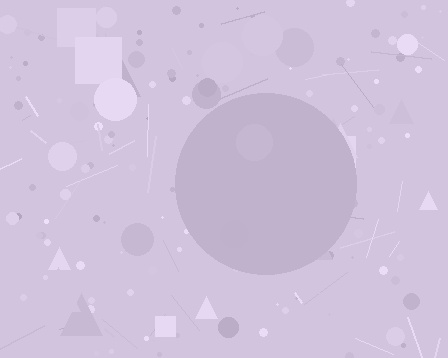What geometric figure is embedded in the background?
A circle is embedded in the background.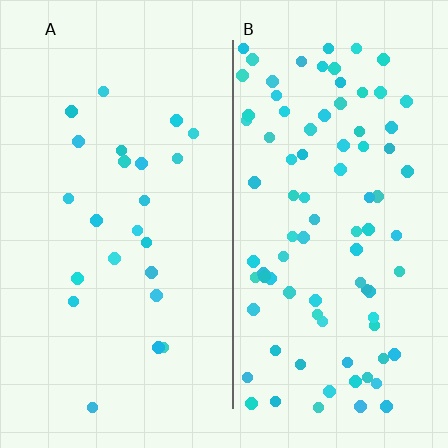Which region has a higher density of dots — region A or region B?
B (the right).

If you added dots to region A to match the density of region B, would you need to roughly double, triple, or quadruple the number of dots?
Approximately quadruple.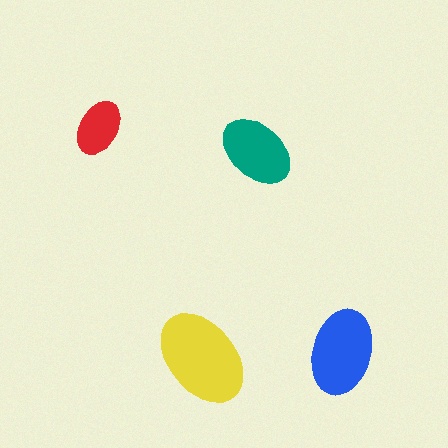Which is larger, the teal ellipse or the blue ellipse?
The blue one.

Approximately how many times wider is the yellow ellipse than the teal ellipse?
About 1.5 times wider.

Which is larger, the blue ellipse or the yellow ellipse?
The yellow one.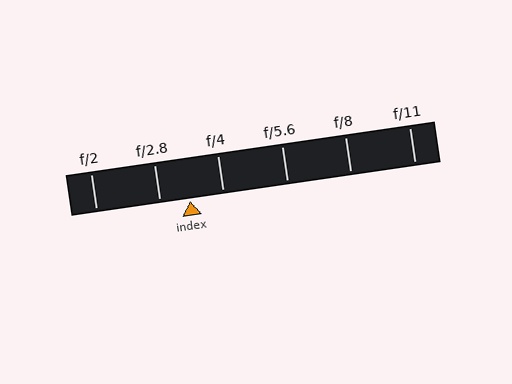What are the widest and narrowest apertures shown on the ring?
The widest aperture shown is f/2 and the narrowest is f/11.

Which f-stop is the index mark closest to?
The index mark is closest to f/2.8.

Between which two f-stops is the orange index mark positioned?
The index mark is between f/2.8 and f/4.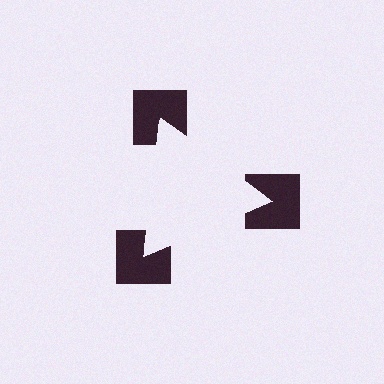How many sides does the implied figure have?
3 sides.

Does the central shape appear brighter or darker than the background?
It typically appears slightly brighter than the background, even though no actual brightness change is drawn.